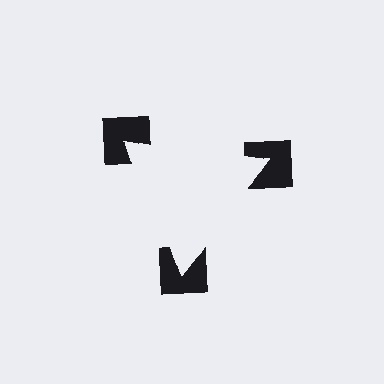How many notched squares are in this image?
There are 3 — one at each vertex of the illusory triangle.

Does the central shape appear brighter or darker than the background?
It typically appears slightly brighter than the background, even though no actual brightness change is drawn.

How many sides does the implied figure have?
3 sides.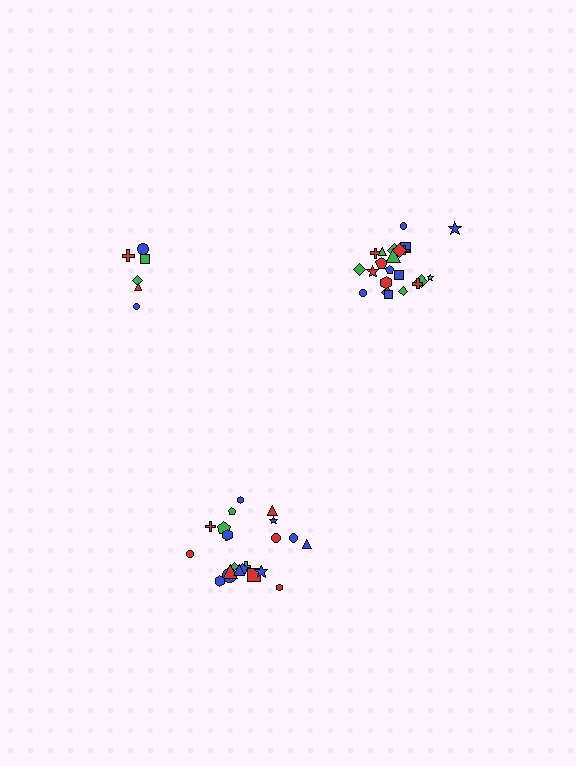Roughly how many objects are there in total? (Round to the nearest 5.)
Roughly 50 objects in total.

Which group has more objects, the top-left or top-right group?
The top-right group.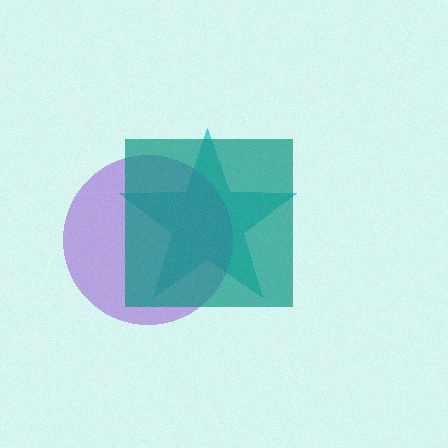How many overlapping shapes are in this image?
There are 3 overlapping shapes in the image.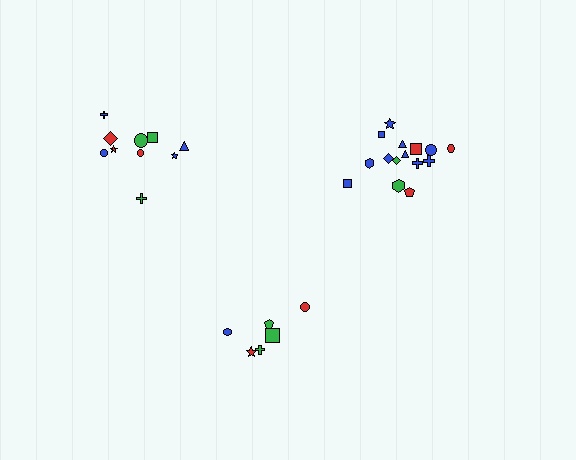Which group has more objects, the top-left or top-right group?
The top-right group.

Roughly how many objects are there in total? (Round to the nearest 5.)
Roughly 30 objects in total.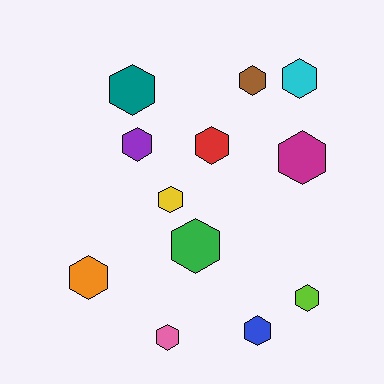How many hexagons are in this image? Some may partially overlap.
There are 12 hexagons.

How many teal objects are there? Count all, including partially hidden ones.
There is 1 teal object.